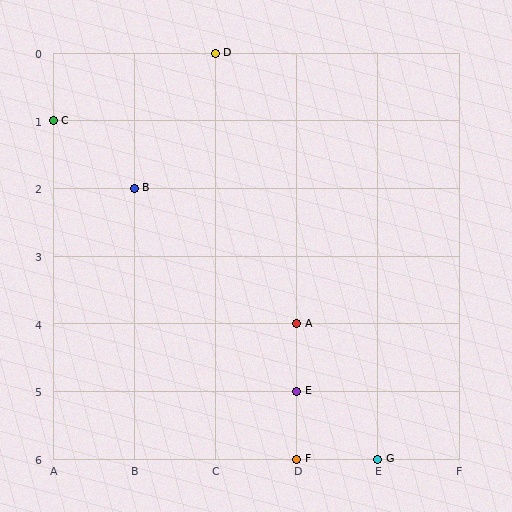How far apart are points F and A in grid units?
Points F and A are 2 rows apart.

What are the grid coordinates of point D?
Point D is at grid coordinates (C, 0).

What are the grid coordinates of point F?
Point F is at grid coordinates (D, 6).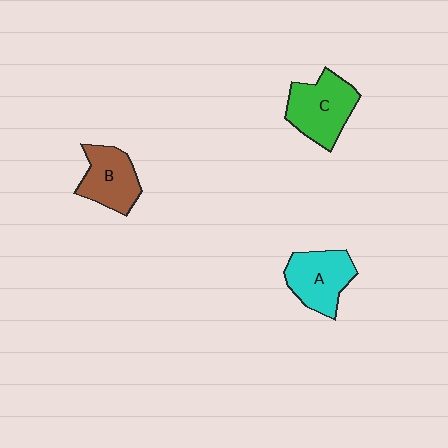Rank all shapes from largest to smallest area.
From largest to smallest: C (green), A (cyan), B (brown).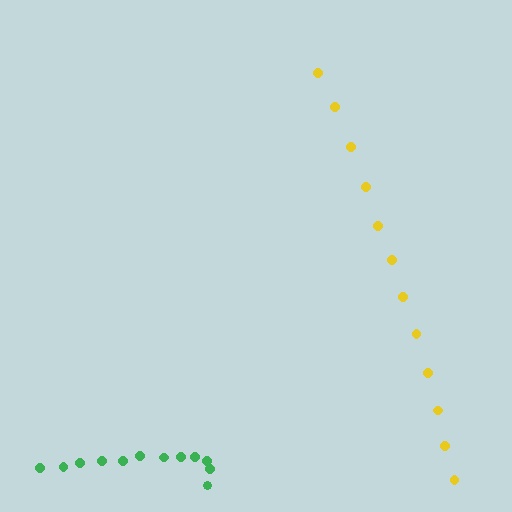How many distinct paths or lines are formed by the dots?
There are 2 distinct paths.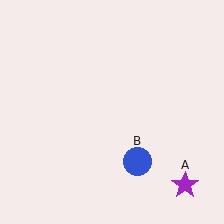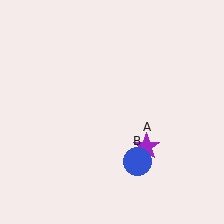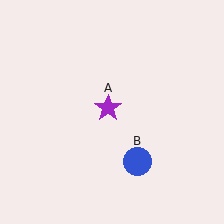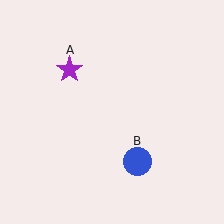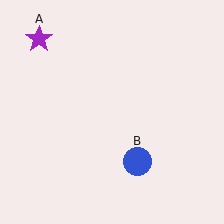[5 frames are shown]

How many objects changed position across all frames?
1 object changed position: purple star (object A).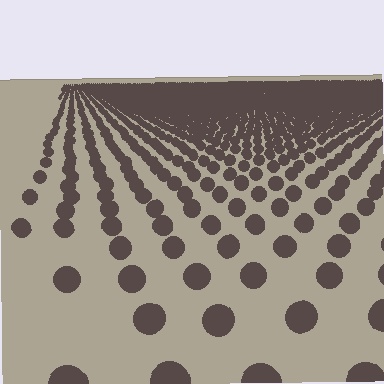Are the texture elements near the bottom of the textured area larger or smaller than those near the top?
Larger. Near the bottom, elements are closer to the viewer and appear at a bigger on-screen size.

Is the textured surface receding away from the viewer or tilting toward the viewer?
The surface is receding away from the viewer. Texture elements get smaller and denser toward the top.